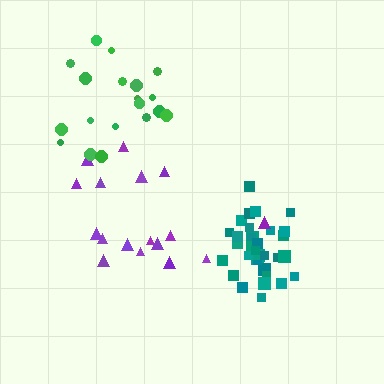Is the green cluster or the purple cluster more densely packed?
Green.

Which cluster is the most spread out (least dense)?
Purple.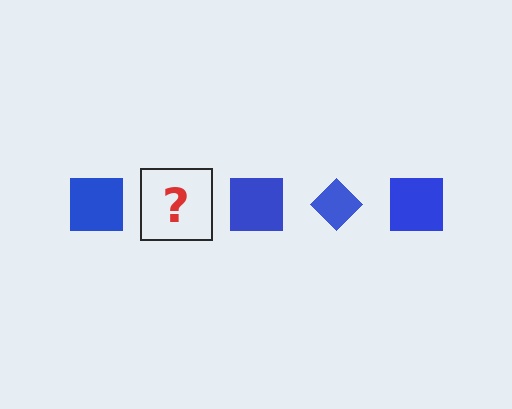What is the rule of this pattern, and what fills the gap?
The rule is that the pattern cycles through square, diamond shapes in blue. The gap should be filled with a blue diamond.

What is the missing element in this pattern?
The missing element is a blue diamond.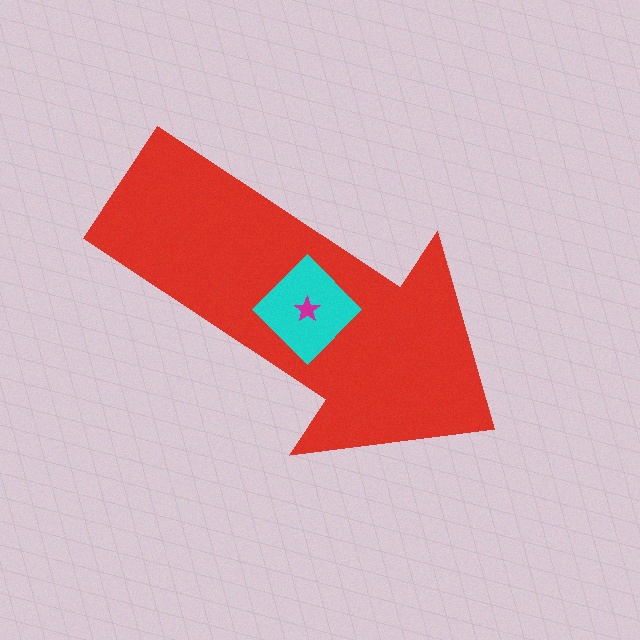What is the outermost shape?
The red arrow.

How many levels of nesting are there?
3.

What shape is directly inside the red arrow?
The cyan diamond.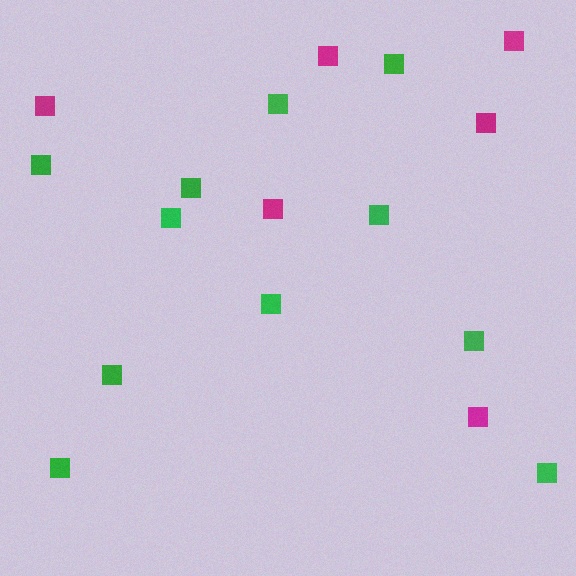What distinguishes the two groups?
There are 2 groups: one group of magenta squares (6) and one group of green squares (11).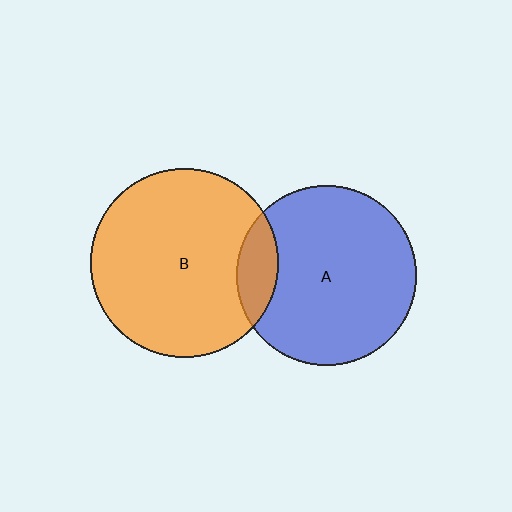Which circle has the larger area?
Circle B (orange).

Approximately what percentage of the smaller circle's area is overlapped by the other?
Approximately 15%.